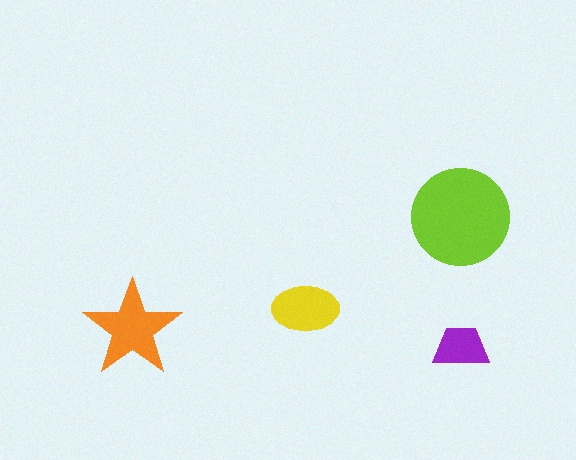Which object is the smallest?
The purple trapezoid.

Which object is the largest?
The lime circle.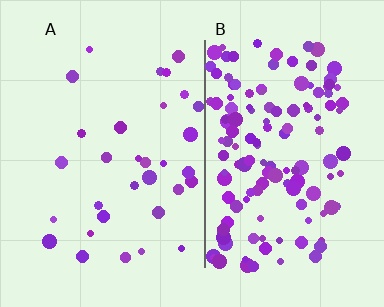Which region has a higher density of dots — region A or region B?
B (the right).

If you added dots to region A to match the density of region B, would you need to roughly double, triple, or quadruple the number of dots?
Approximately quadruple.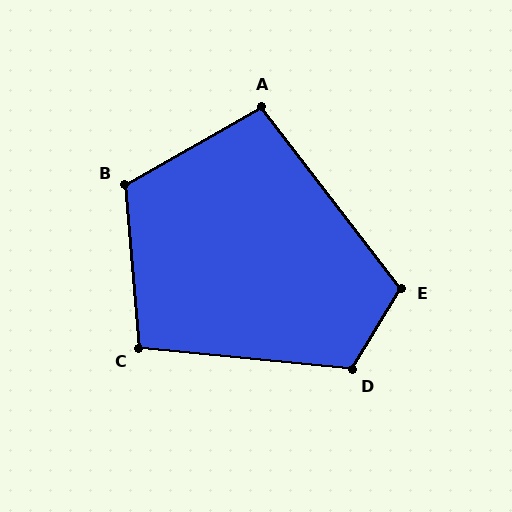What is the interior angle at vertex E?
Approximately 111 degrees (obtuse).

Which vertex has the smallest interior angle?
A, at approximately 98 degrees.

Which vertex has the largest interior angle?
D, at approximately 115 degrees.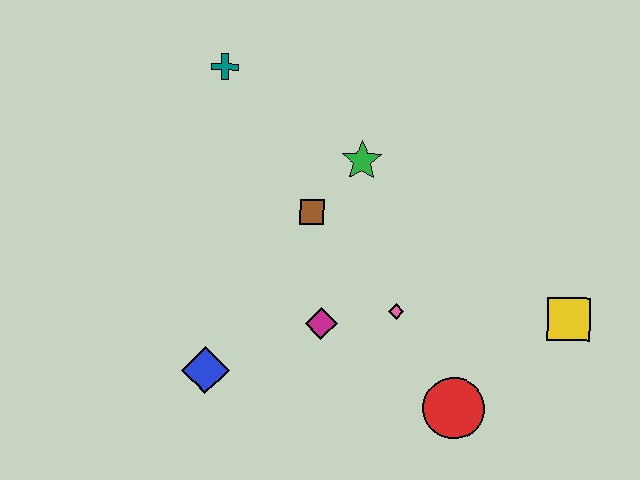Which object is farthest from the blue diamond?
The yellow square is farthest from the blue diamond.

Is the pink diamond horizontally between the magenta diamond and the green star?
No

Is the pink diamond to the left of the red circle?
Yes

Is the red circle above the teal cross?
No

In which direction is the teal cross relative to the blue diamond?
The teal cross is above the blue diamond.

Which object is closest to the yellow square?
The red circle is closest to the yellow square.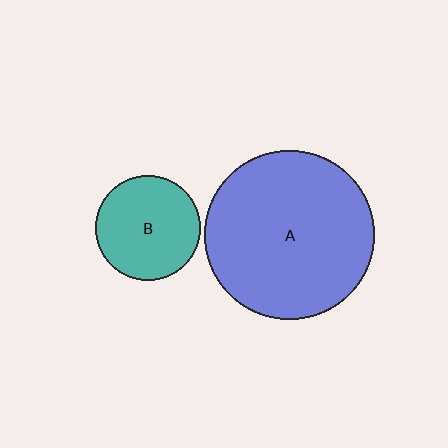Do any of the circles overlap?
No, none of the circles overlap.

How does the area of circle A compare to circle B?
Approximately 2.6 times.